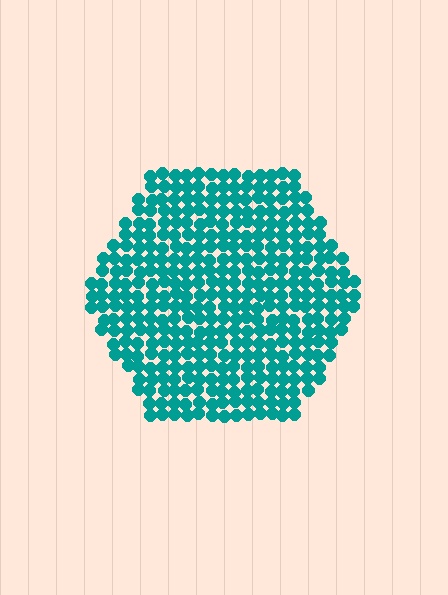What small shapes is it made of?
It is made of small circles.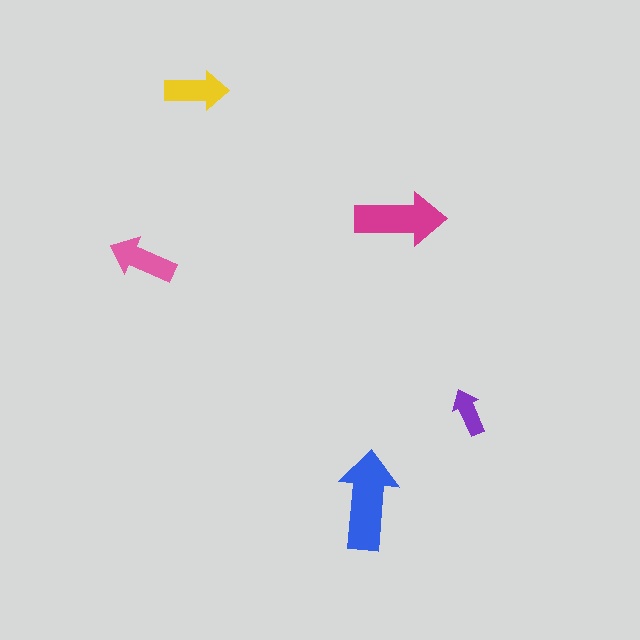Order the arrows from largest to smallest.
the blue one, the magenta one, the pink one, the yellow one, the purple one.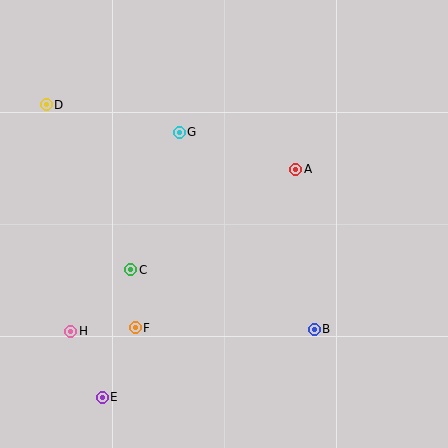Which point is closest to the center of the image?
Point A at (296, 169) is closest to the center.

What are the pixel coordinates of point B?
Point B is at (314, 329).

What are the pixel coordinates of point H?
Point H is at (71, 331).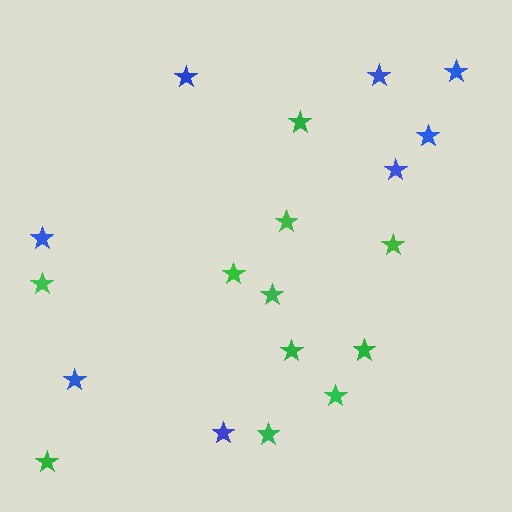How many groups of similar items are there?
There are 2 groups: one group of blue stars (8) and one group of green stars (11).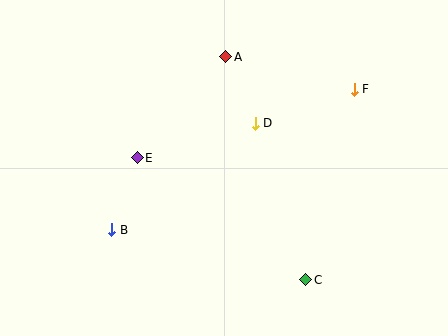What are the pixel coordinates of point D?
Point D is at (255, 123).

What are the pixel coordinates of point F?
Point F is at (354, 89).